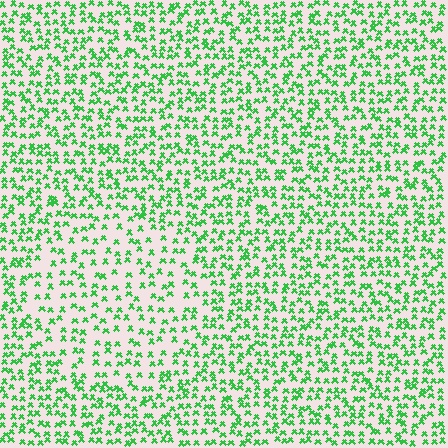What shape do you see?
I see a circle.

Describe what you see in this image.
The image contains small green elements arranged at two different densities. A circle-shaped region is visible where the elements are less densely packed than the surrounding area.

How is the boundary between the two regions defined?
The boundary is defined by a change in element density (approximately 1.6x ratio). All elements are the same color, size, and shape.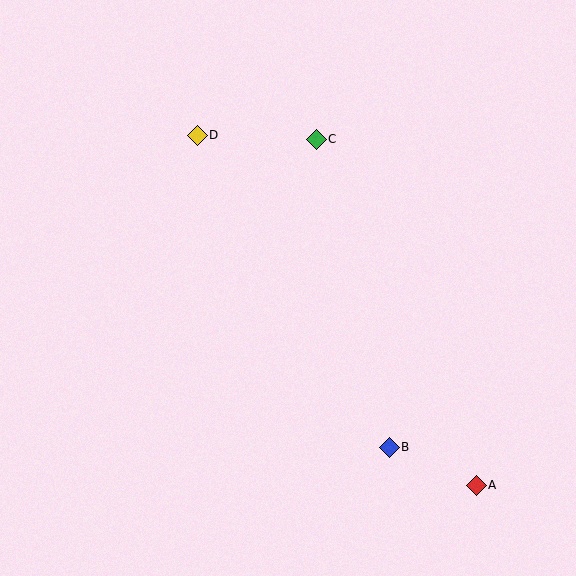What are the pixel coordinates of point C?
Point C is at (316, 139).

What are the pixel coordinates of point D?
Point D is at (197, 135).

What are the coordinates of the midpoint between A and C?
The midpoint between A and C is at (396, 312).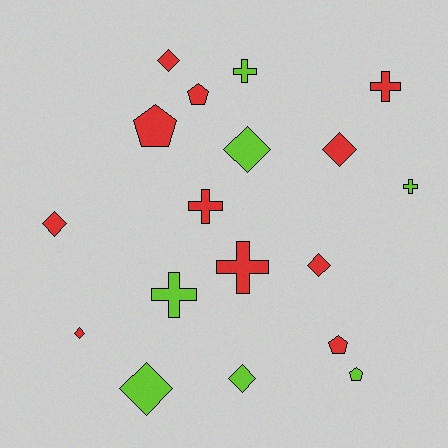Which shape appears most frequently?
Diamond, with 8 objects.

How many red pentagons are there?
There are 3 red pentagons.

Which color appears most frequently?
Red, with 11 objects.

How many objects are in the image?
There are 18 objects.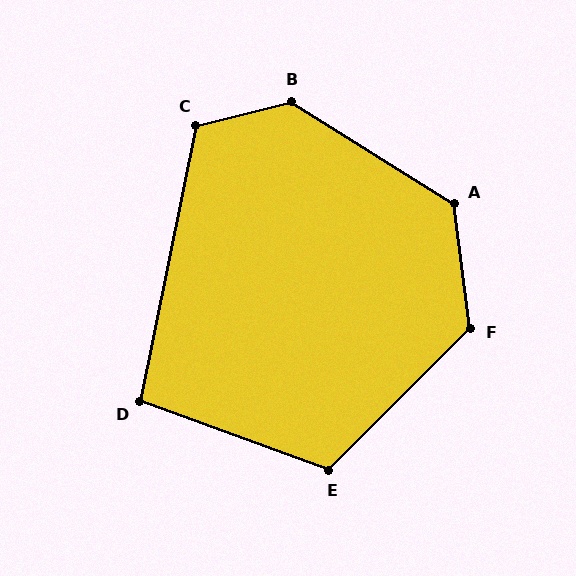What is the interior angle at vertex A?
Approximately 129 degrees (obtuse).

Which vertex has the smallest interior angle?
D, at approximately 98 degrees.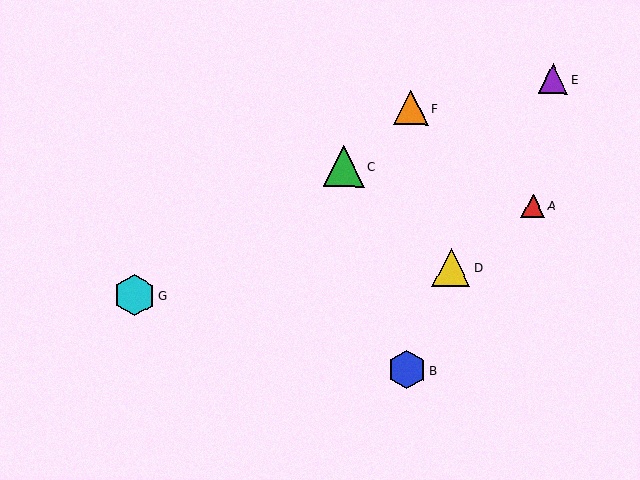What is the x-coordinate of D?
Object D is at x≈451.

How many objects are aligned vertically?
2 objects (B, F) are aligned vertically.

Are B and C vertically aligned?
No, B is at x≈407 and C is at x≈344.